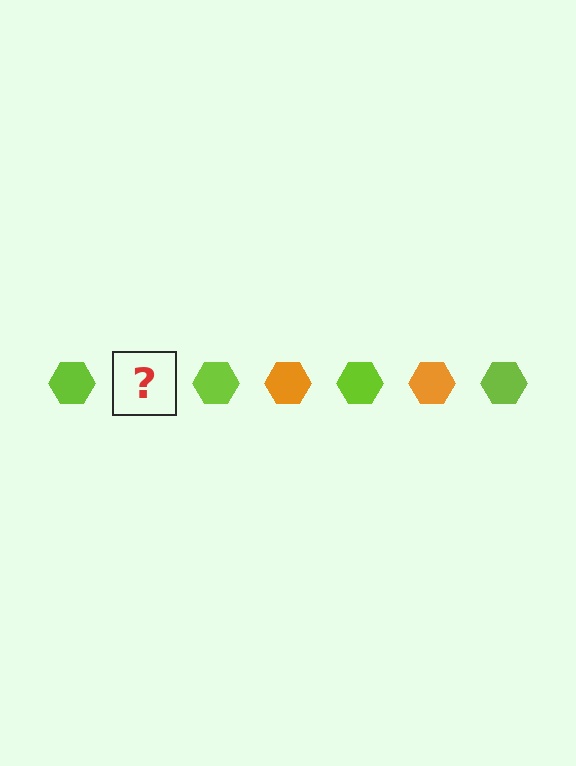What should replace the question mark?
The question mark should be replaced with an orange hexagon.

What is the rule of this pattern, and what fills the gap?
The rule is that the pattern cycles through lime, orange hexagons. The gap should be filled with an orange hexagon.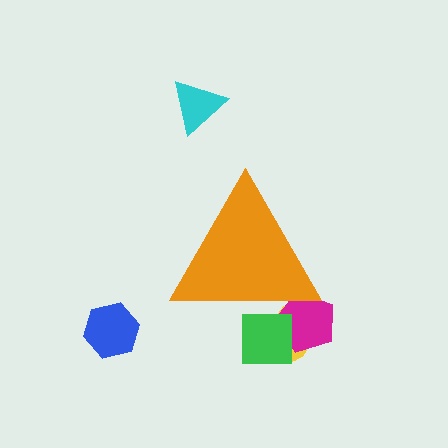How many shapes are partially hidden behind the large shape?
3 shapes are partially hidden.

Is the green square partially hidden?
Yes, the green square is partially hidden behind the orange triangle.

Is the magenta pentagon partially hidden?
Yes, the magenta pentagon is partially hidden behind the orange triangle.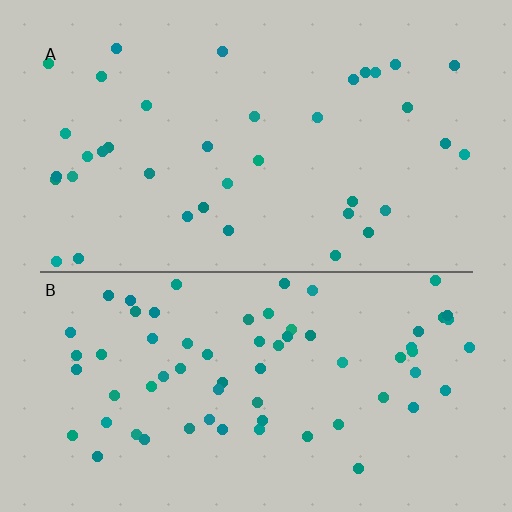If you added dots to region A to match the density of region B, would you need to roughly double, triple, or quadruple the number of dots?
Approximately double.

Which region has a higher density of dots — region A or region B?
B (the bottom).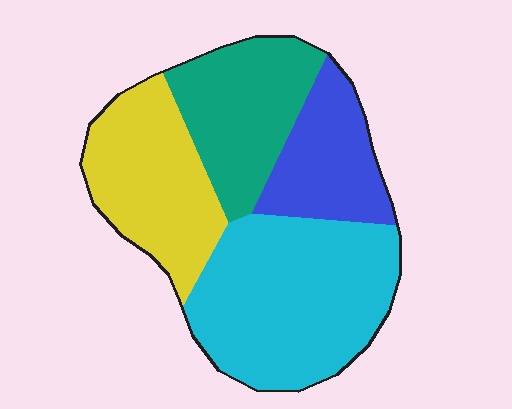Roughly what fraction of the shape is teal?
Teal covers 22% of the shape.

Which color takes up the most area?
Cyan, at roughly 35%.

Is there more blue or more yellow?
Yellow.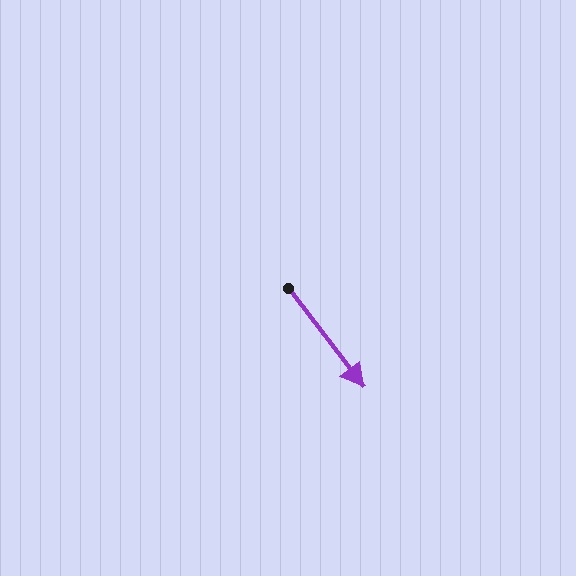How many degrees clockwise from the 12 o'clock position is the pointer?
Approximately 143 degrees.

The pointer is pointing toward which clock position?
Roughly 5 o'clock.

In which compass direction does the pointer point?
Southeast.